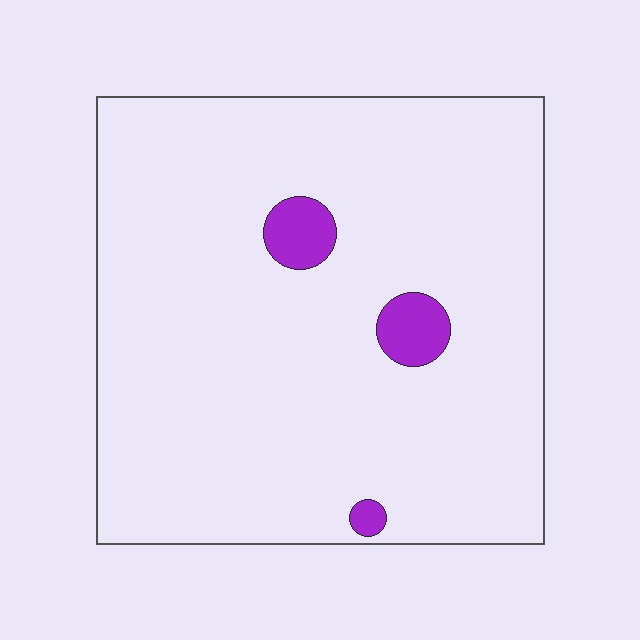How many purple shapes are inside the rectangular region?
3.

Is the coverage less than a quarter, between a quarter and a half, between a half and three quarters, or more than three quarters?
Less than a quarter.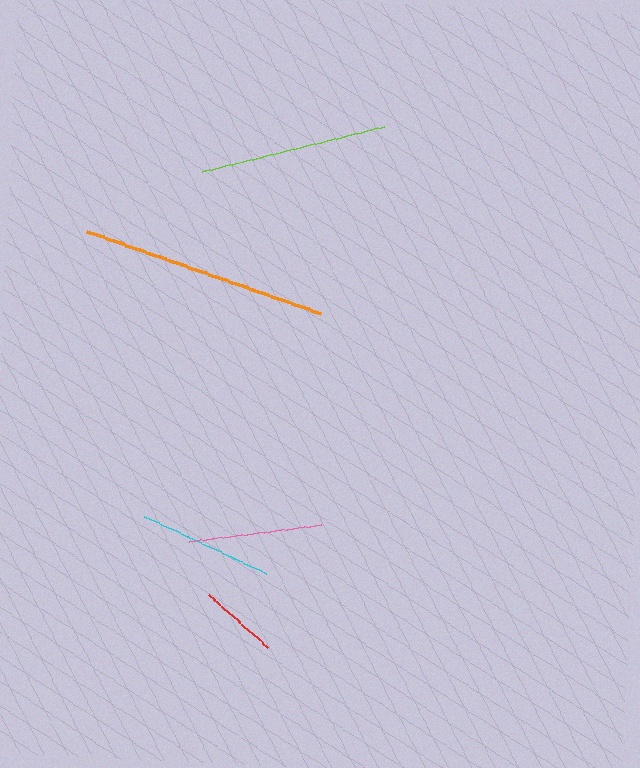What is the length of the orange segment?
The orange segment is approximately 249 pixels long.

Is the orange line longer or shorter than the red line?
The orange line is longer than the red line.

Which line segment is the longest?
The orange line is the longest at approximately 249 pixels.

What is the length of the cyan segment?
The cyan segment is approximately 134 pixels long.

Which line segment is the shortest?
The red line is the shortest at approximately 80 pixels.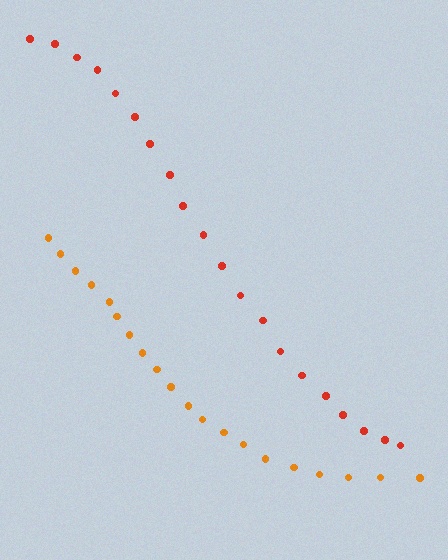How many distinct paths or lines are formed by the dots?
There are 2 distinct paths.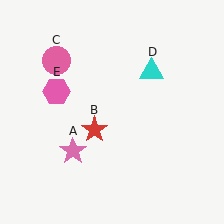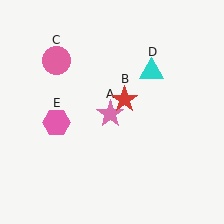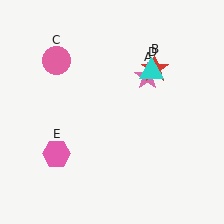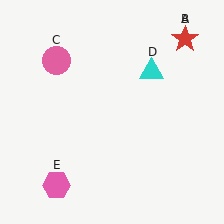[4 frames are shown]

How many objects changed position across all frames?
3 objects changed position: pink star (object A), red star (object B), pink hexagon (object E).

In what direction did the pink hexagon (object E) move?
The pink hexagon (object E) moved down.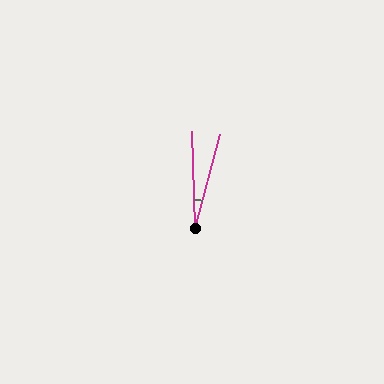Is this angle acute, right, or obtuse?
It is acute.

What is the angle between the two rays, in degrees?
Approximately 17 degrees.